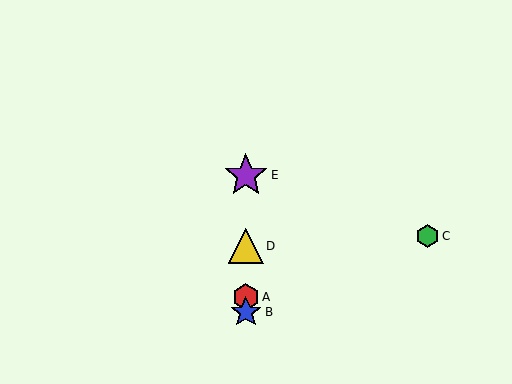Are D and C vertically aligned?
No, D is at x≈246 and C is at x≈427.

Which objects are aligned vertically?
Objects A, B, D, E are aligned vertically.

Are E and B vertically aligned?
Yes, both are at x≈246.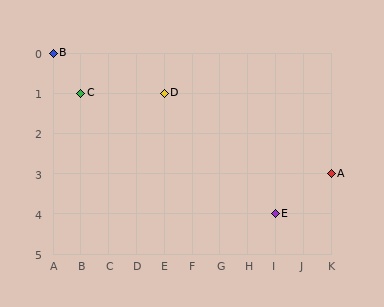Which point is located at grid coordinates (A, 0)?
Point B is at (A, 0).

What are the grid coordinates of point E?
Point E is at grid coordinates (I, 4).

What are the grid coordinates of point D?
Point D is at grid coordinates (E, 1).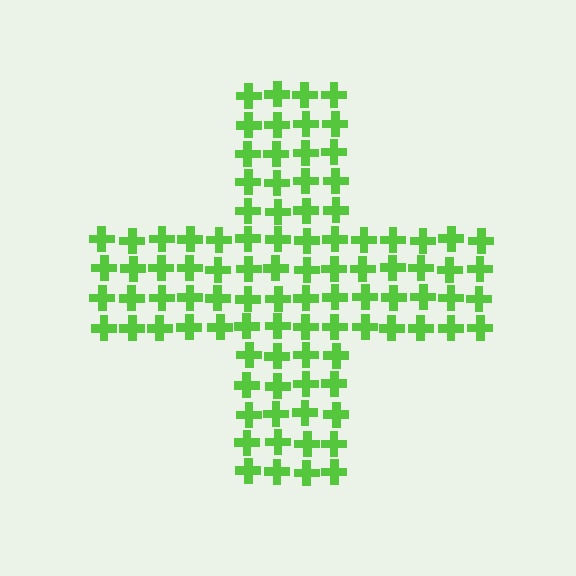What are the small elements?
The small elements are crosses.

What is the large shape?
The large shape is a cross.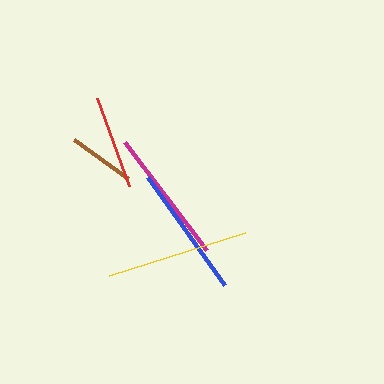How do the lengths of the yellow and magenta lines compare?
The yellow and magenta lines are approximately the same length.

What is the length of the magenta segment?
The magenta segment is approximately 135 pixels long.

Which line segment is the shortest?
The brown line is the shortest at approximately 66 pixels.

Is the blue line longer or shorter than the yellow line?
The yellow line is longer than the blue line.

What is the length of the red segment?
The red segment is approximately 94 pixels long.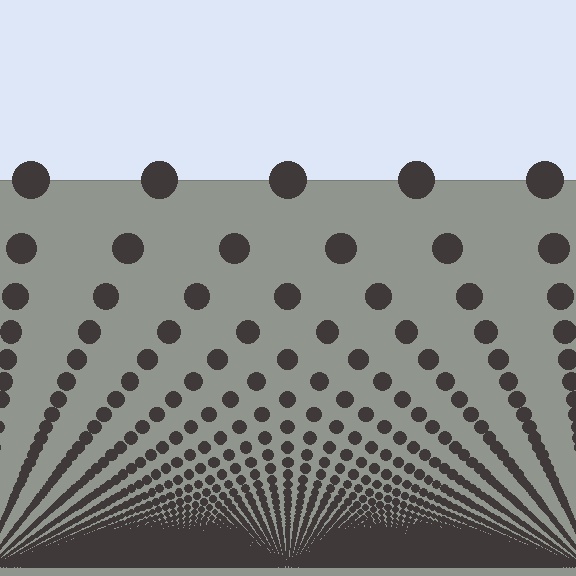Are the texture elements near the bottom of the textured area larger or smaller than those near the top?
Smaller. The gradient is inverted — elements near the bottom are smaller and denser.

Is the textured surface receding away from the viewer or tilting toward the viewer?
The surface appears to tilt toward the viewer. Texture elements get larger and sparser toward the top.